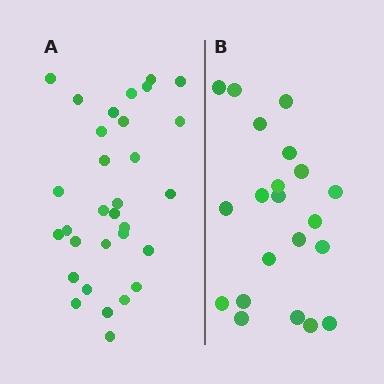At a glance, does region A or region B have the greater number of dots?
Region A (the left region) has more dots.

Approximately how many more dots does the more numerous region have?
Region A has roughly 10 or so more dots than region B.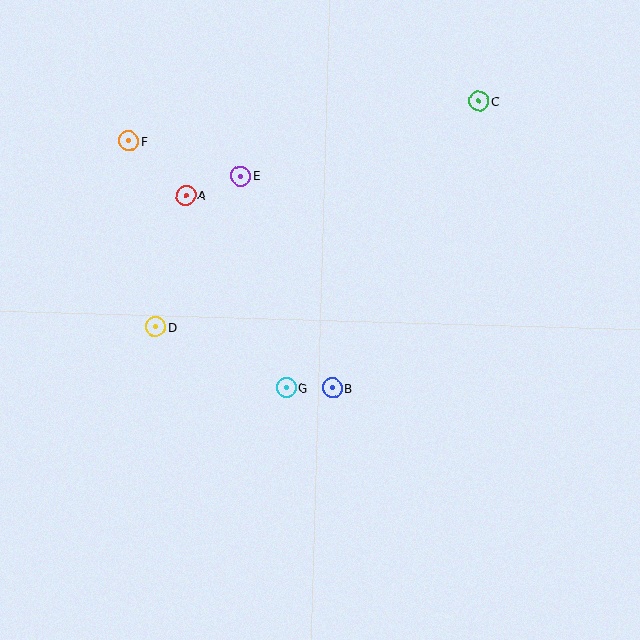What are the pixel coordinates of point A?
Point A is at (186, 195).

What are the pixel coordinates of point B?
Point B is at (332, 388).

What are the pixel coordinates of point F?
Point F is at (129, 141).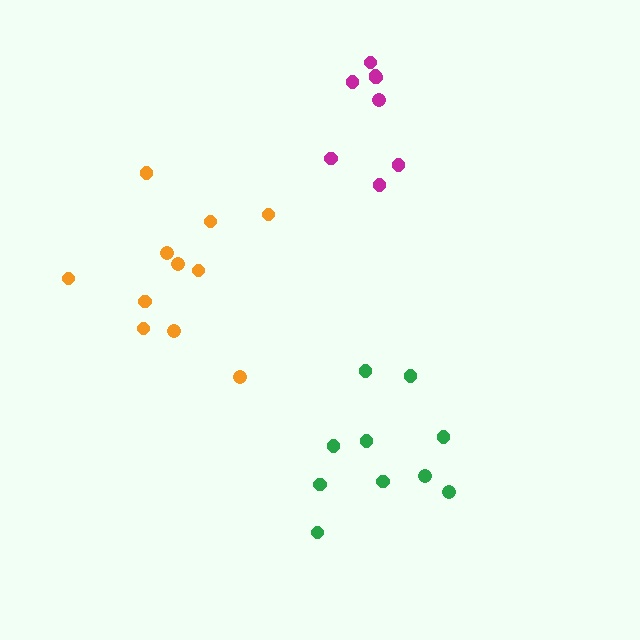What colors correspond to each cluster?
The clusters are colored: magenta, orange, green.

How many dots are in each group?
Group 1: 8 dots, Group 2: 11 dots, Group 3: 10 dots (29 total).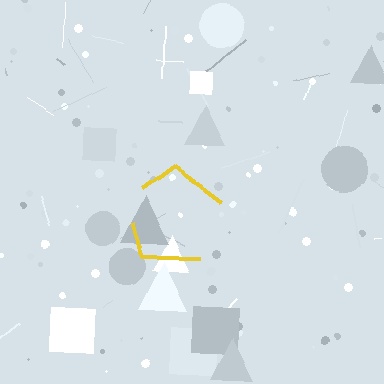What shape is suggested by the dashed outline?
The dashed outline suggests a pentagon.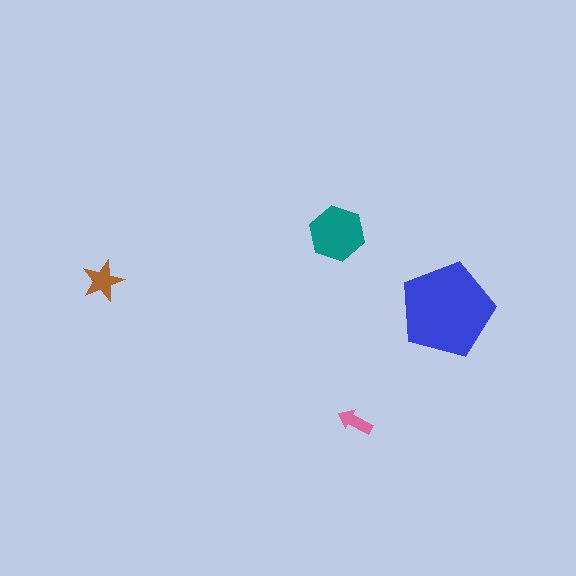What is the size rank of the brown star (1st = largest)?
3rd.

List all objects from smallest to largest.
The pink arrow, the brown star, the teal hexagon, the blue pentagon.